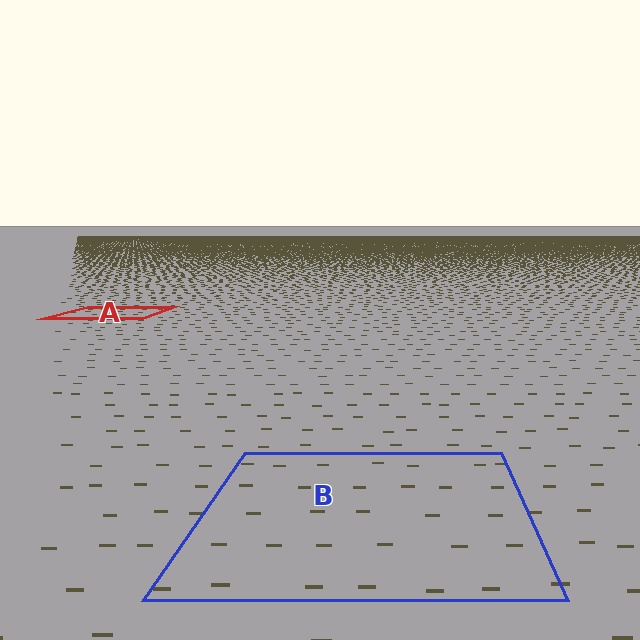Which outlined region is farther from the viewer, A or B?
Region A is farther from the viewer — the texture elements inside it appear smaller and more densely packed.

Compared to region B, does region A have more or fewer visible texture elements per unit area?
Region A has more texture elements per unit area — they are packed more densely because it is farther away.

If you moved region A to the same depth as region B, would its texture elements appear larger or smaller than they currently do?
They would appear larger. At a closer depth, the same texture elements are projected at a bigger on-screen size.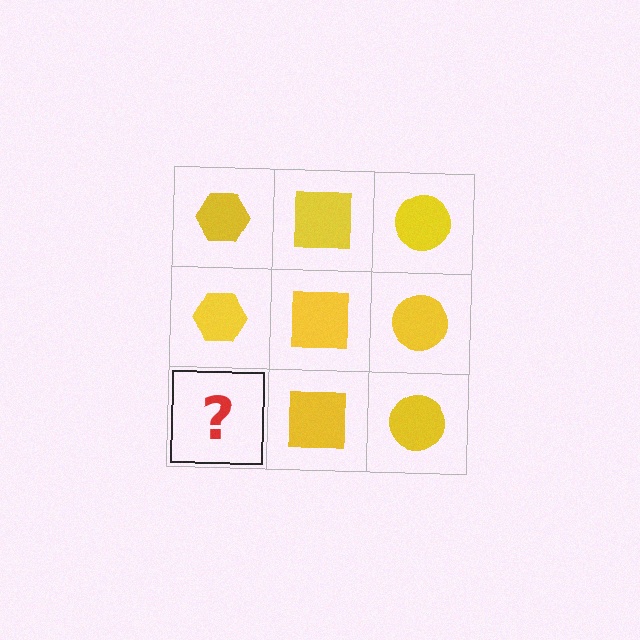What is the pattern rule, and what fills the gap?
The rule is that each column has a consistent shape. The gap should be filled with a yellow hexagon.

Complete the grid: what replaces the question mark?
The question mark should be replaced with a yellow hexagon.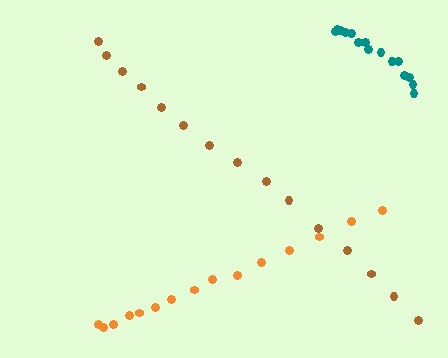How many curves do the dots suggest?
There are 3 distinct paths.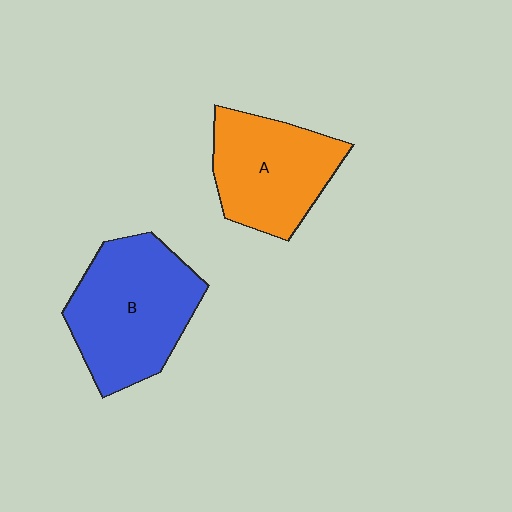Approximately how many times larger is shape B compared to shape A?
Approximately 1.2 times.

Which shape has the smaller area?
Shape A (orange).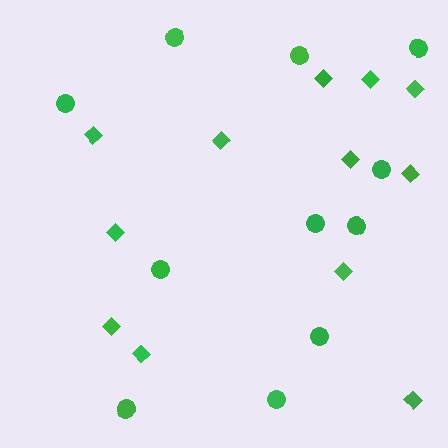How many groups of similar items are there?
There are 2 groups: one group of diamonds (12) and one group of circles (11).